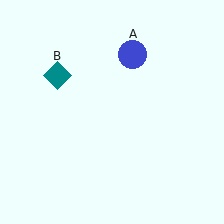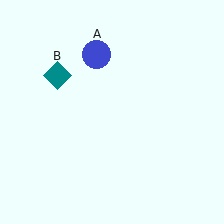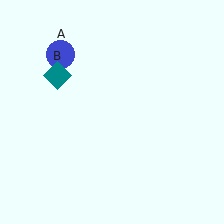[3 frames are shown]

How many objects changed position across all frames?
1 object changed position: blue circle (object A).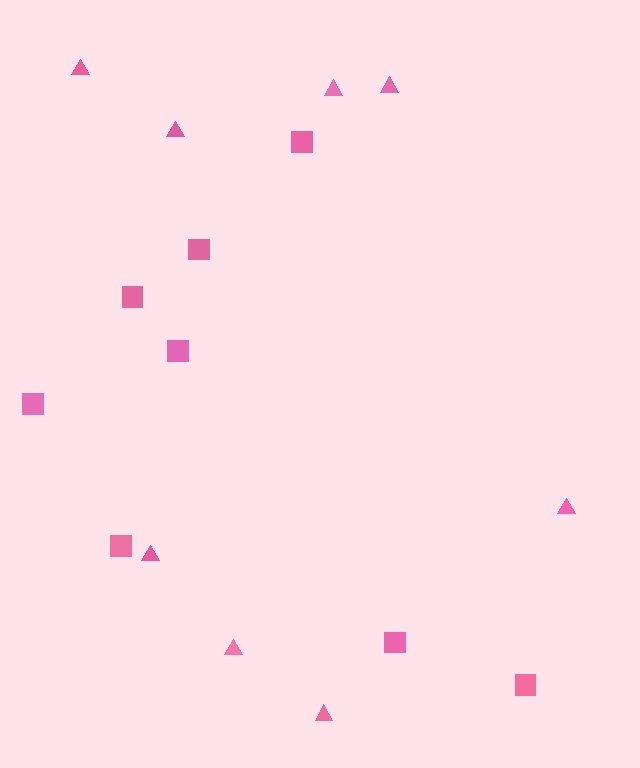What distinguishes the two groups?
There are 2 groups: one group of triangles (8) and one group of squares (8).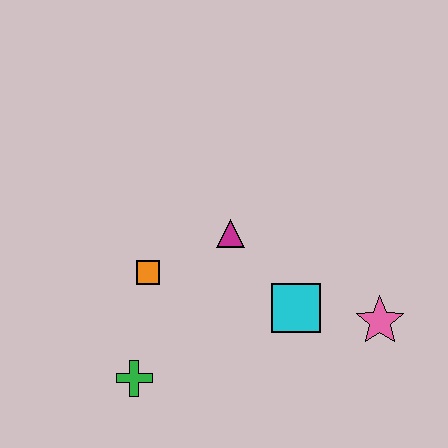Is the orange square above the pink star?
Yes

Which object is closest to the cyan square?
The pink star is closest to the cyan square.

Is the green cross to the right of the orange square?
No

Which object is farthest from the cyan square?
The green cross is farthest from the cyan square.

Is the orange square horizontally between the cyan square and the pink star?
No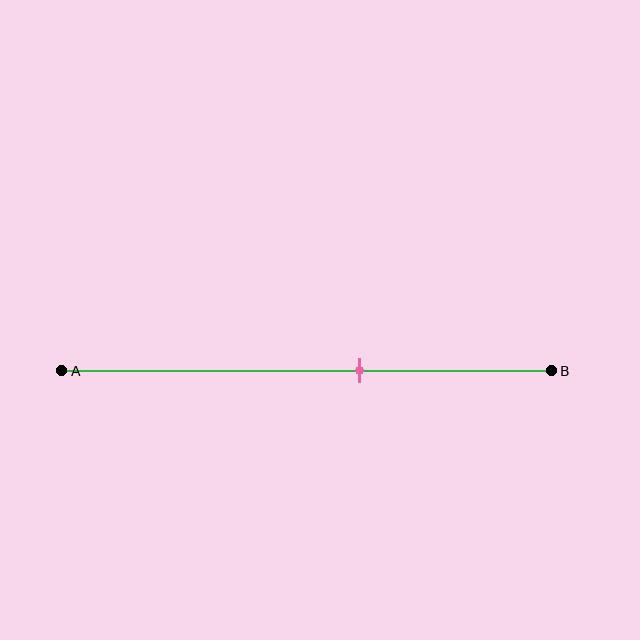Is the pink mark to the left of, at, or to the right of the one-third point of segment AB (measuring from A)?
The pink mark is to the right of the one-third point of segment AB.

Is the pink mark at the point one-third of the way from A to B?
No, the mark is at about 60% from A, not at the 33% one-third point.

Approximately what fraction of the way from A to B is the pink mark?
The pink mark is approximately 60% of the way from A to B.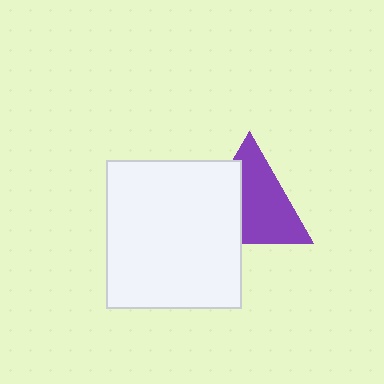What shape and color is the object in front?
The object in front is a white rectangle.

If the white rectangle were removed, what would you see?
You would see the complete purple triangle.